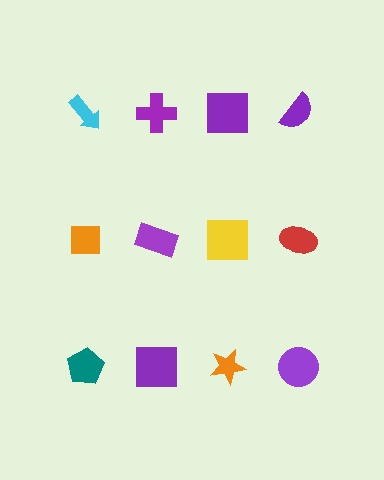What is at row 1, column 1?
A cyan arrow.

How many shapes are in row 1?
4 shapes.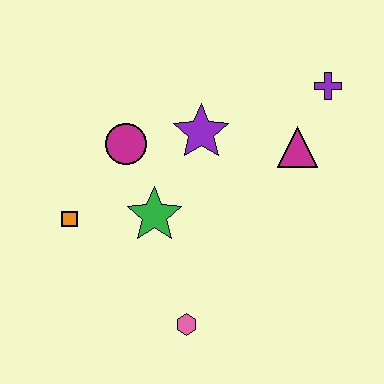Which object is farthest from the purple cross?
The orange square is farthest from the purple cross.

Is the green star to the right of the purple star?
No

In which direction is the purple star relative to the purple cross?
The purple star is to the left of the purple cross.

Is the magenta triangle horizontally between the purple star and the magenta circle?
No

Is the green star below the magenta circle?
Yes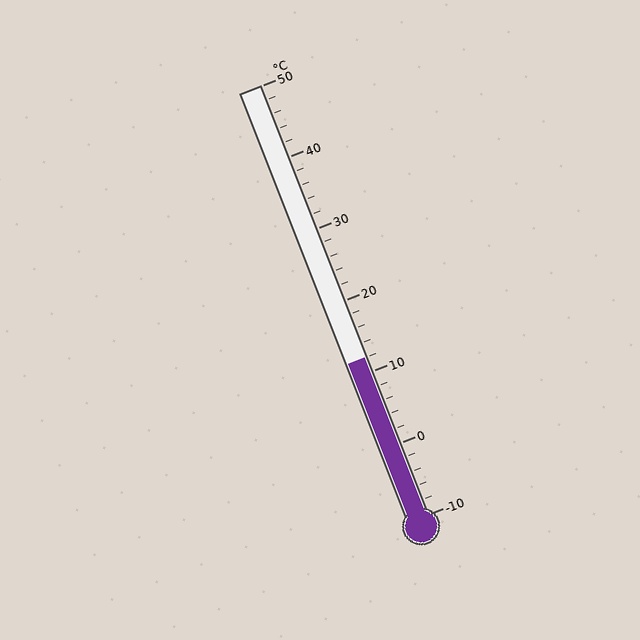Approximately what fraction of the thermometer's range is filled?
The thermometer is filled to approximately 35% of its range.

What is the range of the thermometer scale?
The thermometer scale ranges from -10°C to 50°C.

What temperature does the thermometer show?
The thermometer shows approximately 12°C.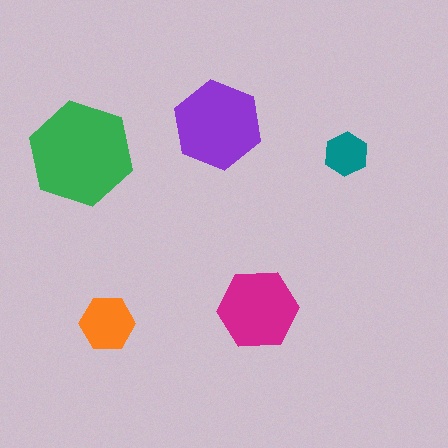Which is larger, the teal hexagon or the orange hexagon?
The orange one.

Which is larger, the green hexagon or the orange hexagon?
The green one.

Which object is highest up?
The purple hexagon is topmost.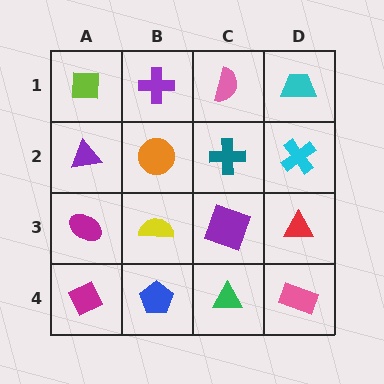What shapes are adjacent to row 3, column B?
An orange circle (row 2, column B), a blue pentagon (row 4, column B), a magenta ellipse (row 3, column A), a purple square (row 3, column C).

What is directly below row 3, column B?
A blue pentagon.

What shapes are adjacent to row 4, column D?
A red triangle (row 3, column D), a green triangle (row 4, column C).